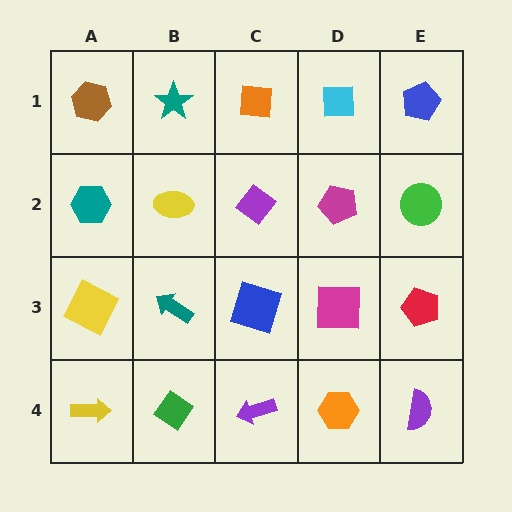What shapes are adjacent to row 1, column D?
A magenta pentagon (row 2, column D), an orange square (row 1, column C), a blue pentagon (row 1, column E).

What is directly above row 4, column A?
A yellow square.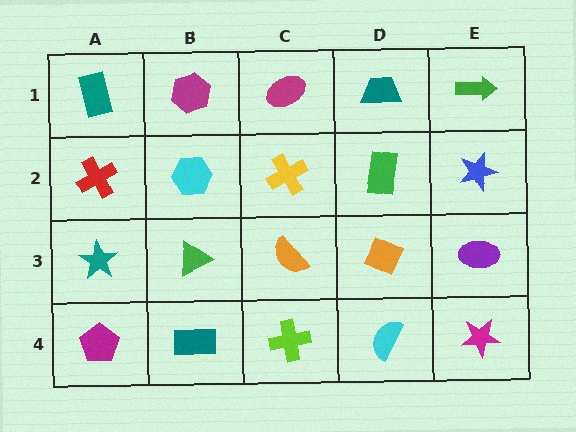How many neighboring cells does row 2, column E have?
3.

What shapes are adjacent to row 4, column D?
An orange diamond (row 3, column D), a lime cross (row 4, column C), a magenta star (row 4, column E).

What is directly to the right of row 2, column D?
A blue star.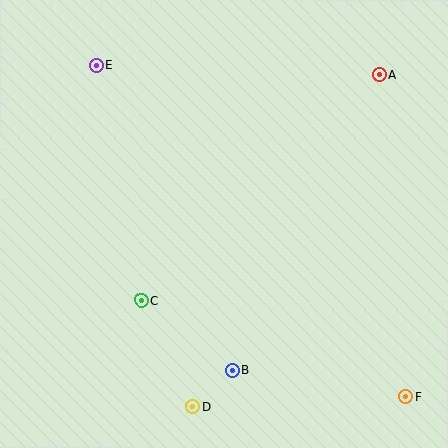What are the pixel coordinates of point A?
Point A is at (379, 75).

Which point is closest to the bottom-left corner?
Point D is closest to the bottom-left corner.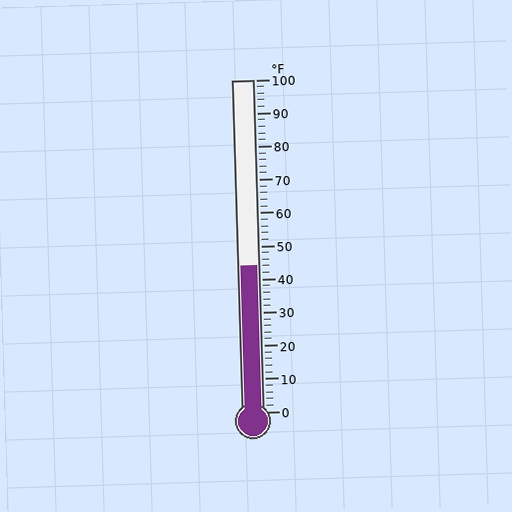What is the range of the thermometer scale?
The thermometer scale ranges from 0°F to 100°F.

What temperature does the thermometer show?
The thermometer shows approximately 44°F.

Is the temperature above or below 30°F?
The temperature is above 30°F.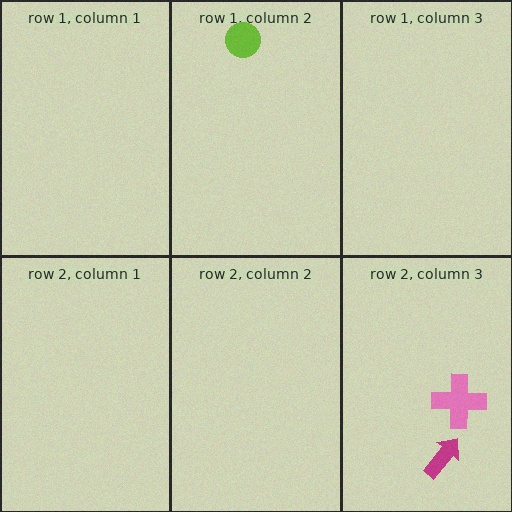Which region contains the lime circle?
The row 1, column 2 region.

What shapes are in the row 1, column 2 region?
The lime circle.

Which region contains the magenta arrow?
The row 2, column 3 region.